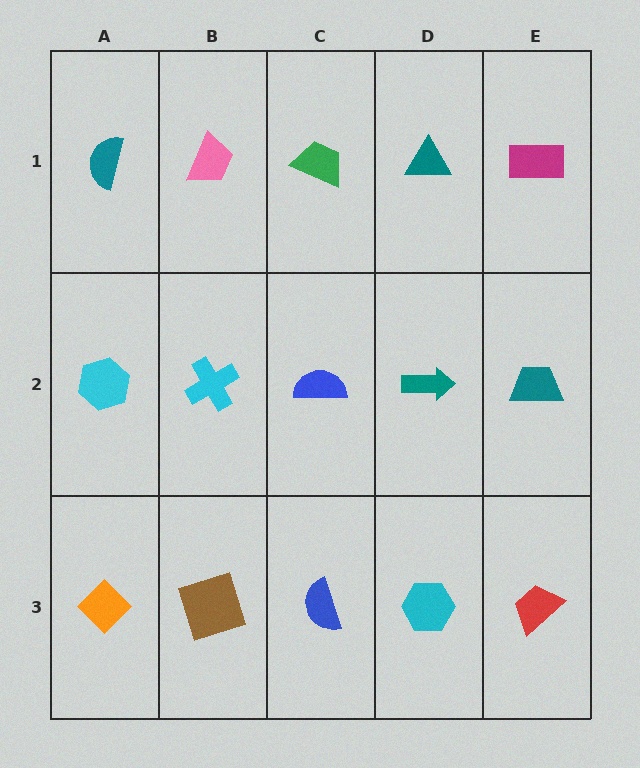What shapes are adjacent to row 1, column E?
A teal trapezoid (row 2, column E), a teal triangle (row 1, column D).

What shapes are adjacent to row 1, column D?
A teal arrow (row 2, column D), a green trapezoid (row 1, column C), a magenta rectangle (row 1, column E).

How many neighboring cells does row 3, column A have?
2.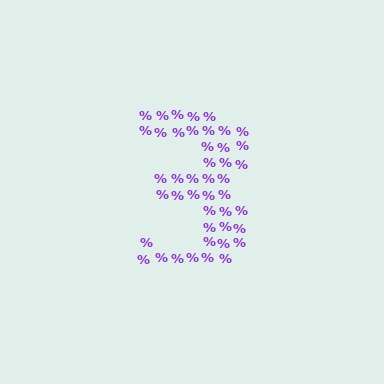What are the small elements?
The small elements are percent signs.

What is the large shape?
The large shape is the digit 3.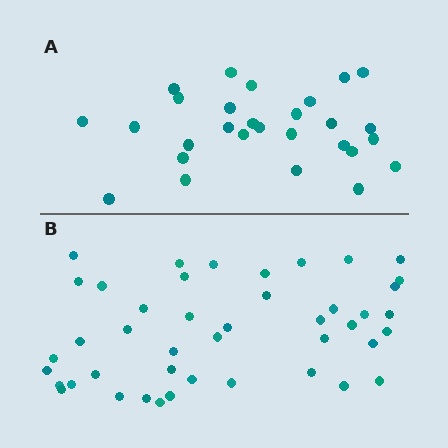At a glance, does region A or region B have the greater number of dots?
Region B (the bottom region) has more dots.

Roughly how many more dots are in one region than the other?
Region B has approximately 15 more dots than region A.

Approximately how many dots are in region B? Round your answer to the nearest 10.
About 40 dots. (The exact count is 44, which rounds to 40.)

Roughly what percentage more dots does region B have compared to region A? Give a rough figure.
About 55% more.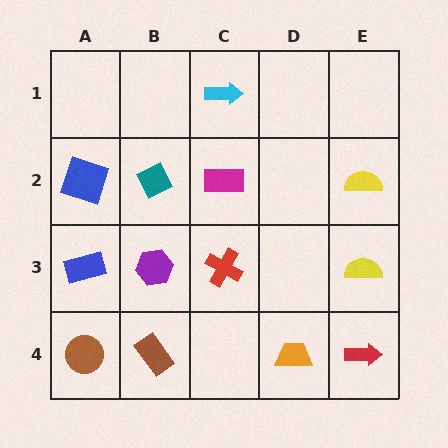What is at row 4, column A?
A brown circle.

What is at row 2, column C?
A magenta rectangle.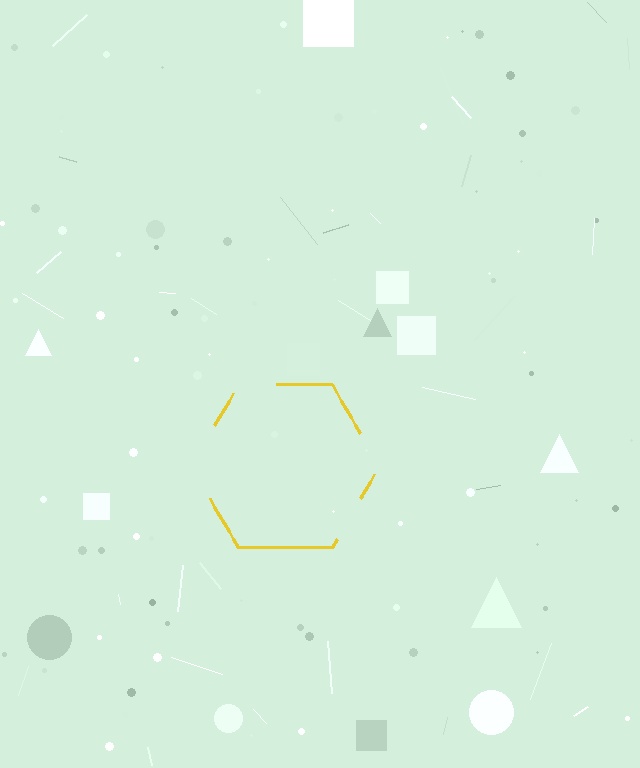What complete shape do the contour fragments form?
The contour fragments form a hexagon.